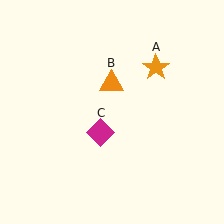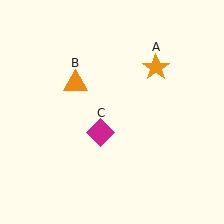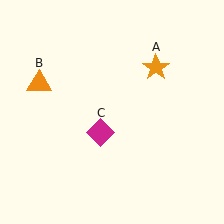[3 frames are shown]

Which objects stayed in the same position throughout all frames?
Orange star (object A) and magenta diamond (object C) remained stationary.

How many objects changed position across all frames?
1 object changed position: orange triangle (object B).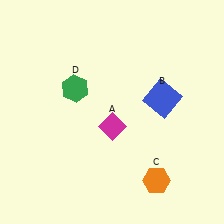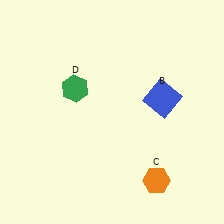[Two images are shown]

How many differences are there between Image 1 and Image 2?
There is 1 difference between the two images.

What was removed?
The magenta diamond (A) was removed in Image 2.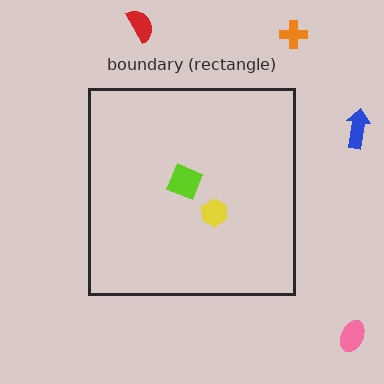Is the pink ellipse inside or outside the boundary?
Outside.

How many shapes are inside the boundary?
2 inside, 4 outside.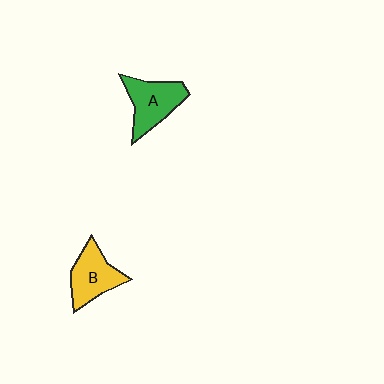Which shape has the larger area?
Shape A (green).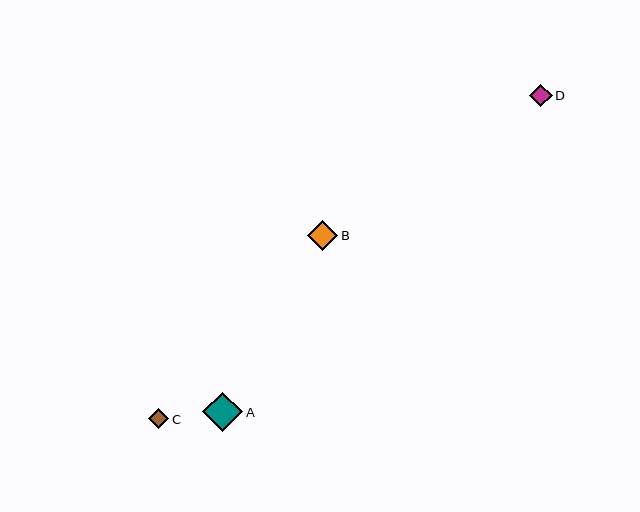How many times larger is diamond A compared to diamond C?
Diamond A is approximately 2.0 times the size of diamond C.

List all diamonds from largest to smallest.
From largest to smallest: A, B, D, C.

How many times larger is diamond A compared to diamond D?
Diamond A is approximately 1.8 times the size of diamond D.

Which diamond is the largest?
Diamond A is the largest with a size of approximately 40 pixels.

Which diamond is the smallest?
Diamond C is the smallest with a size of approximately 20 pixels.